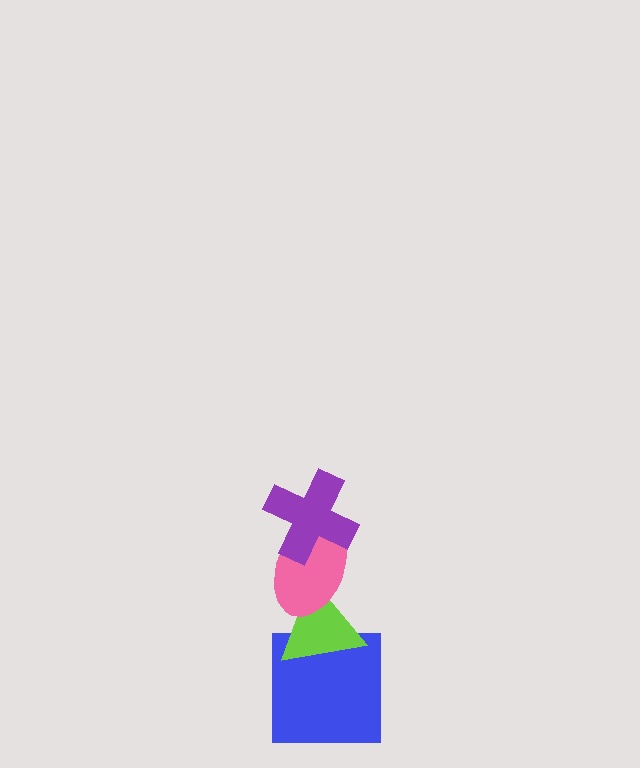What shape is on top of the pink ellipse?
The purple cross is on top of the pink ellipse.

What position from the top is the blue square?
The blue square is 4th from the top.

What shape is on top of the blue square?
The lime triangle is on top of the blue square.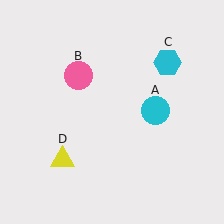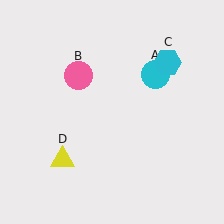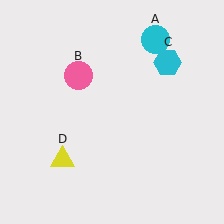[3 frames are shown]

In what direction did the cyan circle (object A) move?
The cyan circle (object A) moved up.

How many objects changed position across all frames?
1 object changed position: cyan circle (object A).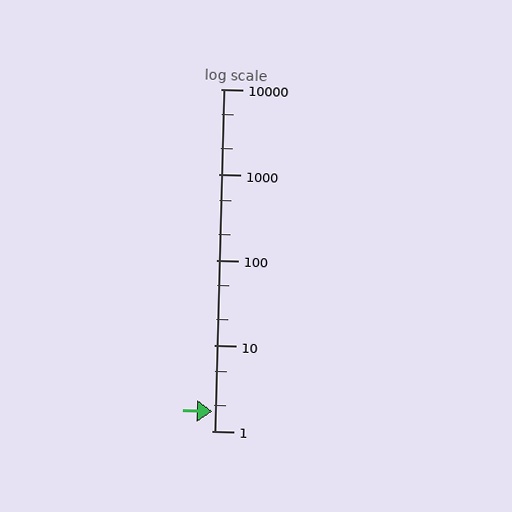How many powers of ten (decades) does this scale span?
The scale spans 4 decades, from 1 to 10000.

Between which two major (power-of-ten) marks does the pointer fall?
The pointer is between 1 and 10.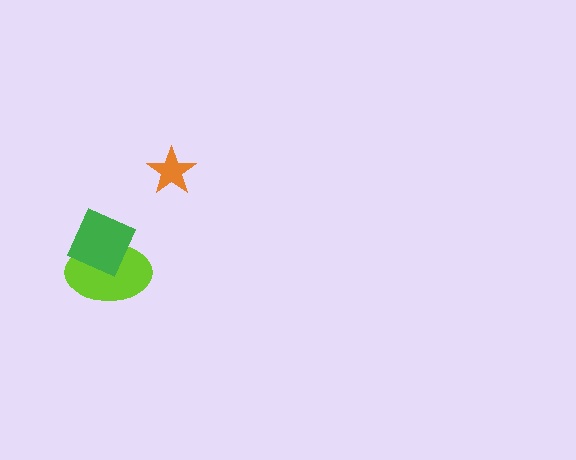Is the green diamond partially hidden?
No, no other shape covers it.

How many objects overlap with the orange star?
0 objects overlap with the orange star.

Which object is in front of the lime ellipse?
The green diamond is in front of the lime ellipse.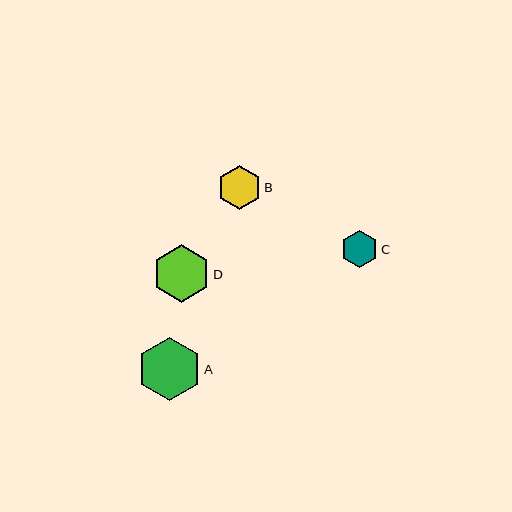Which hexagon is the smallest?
Hexagon C is the smallest with a size of approximately 37 pixels.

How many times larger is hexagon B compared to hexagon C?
Hexagon B is approximately 1.2 times the size of hexagon C.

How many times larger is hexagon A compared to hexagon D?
Hexagon A is approximately 1.1 times the size of hexagon D.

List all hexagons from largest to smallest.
From largest to smallest: A, D, B, C.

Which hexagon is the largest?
Hexagon A is the largest with a size of approximately 64 pixels.